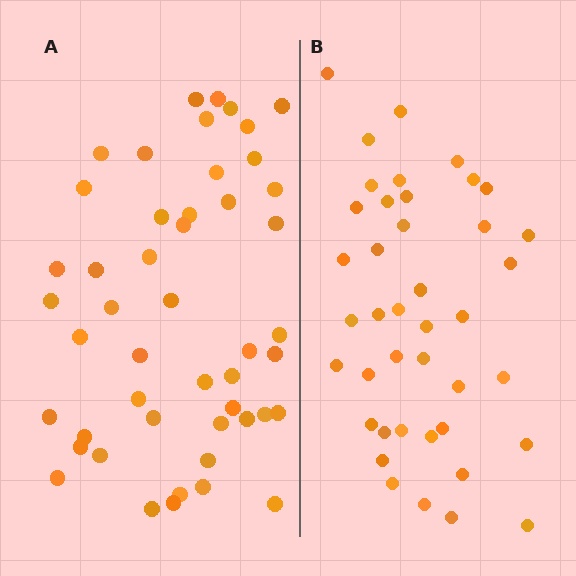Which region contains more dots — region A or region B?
Region A (the left region) has more dots.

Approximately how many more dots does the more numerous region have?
Region A has roughly 8 or so more dots than region B.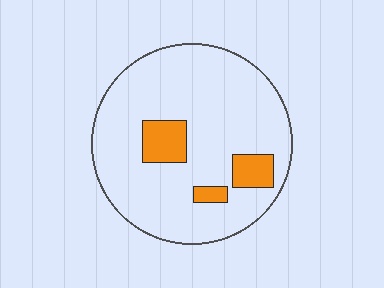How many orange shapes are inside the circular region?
3.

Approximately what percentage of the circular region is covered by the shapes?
Approximately 10%.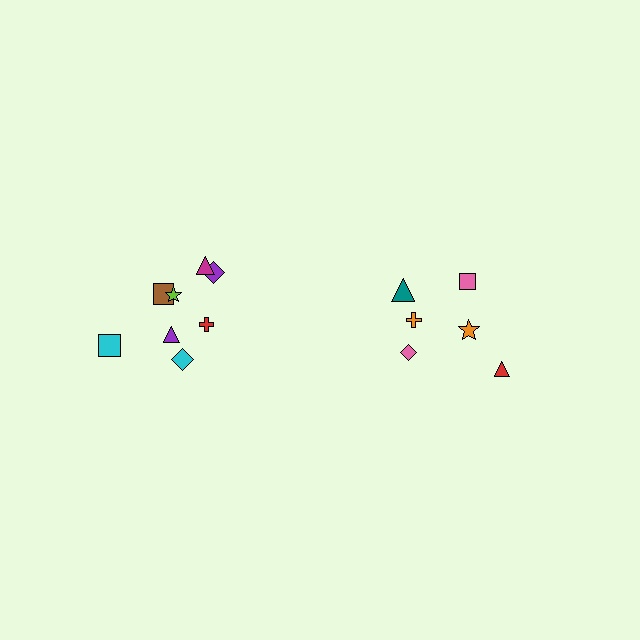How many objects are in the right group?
There are 6 objects.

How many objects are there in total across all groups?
There are 14 objects.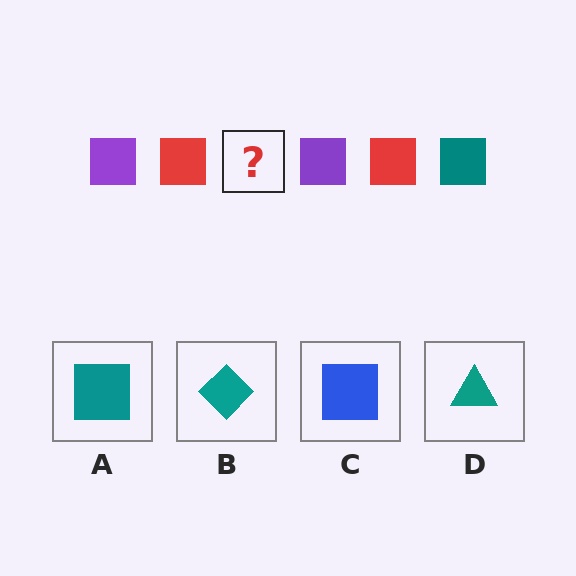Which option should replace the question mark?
Option A.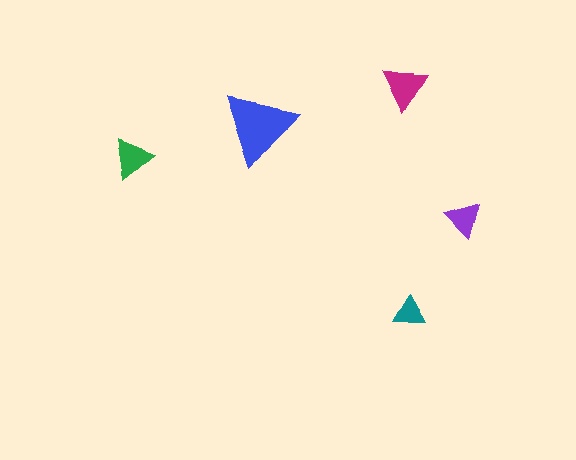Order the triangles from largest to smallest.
the blue one, the magenta one, the green one, the purple one, the teal one.